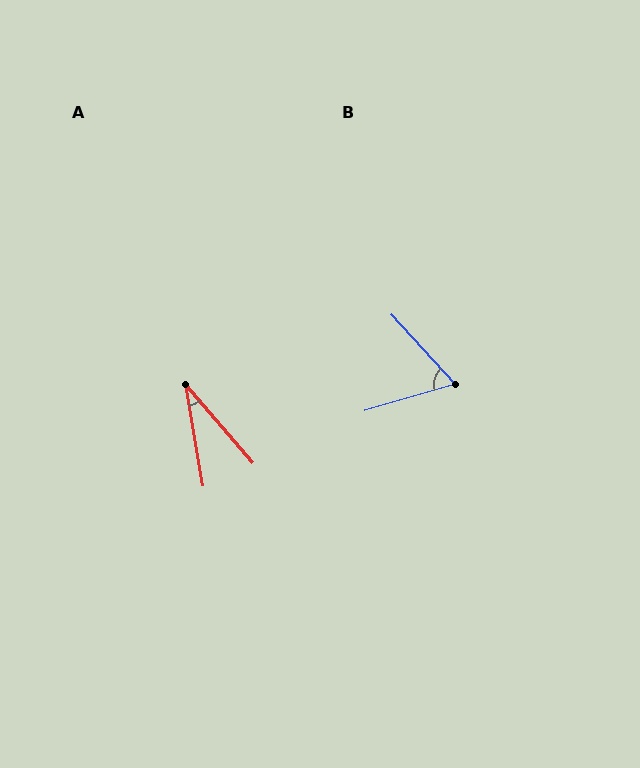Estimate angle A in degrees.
Approximately 31 degrees.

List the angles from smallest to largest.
A (31°), B (64°).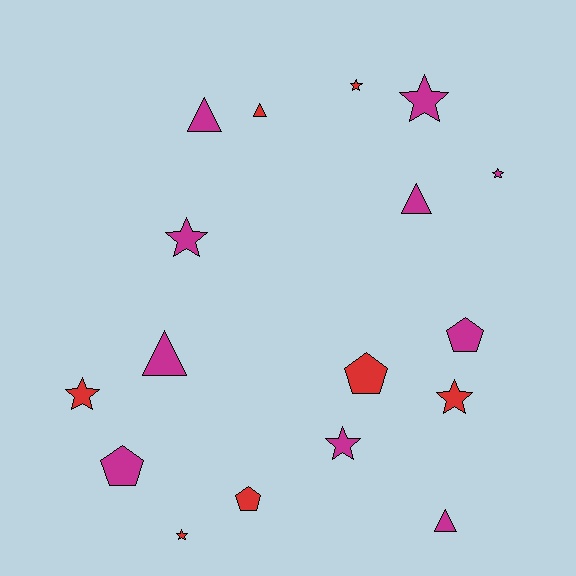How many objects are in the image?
There are 17 objects.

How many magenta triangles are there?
There are 4 magenta triangles.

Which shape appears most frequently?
Star, with 8 objects.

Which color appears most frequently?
Magenta, with 10 objects.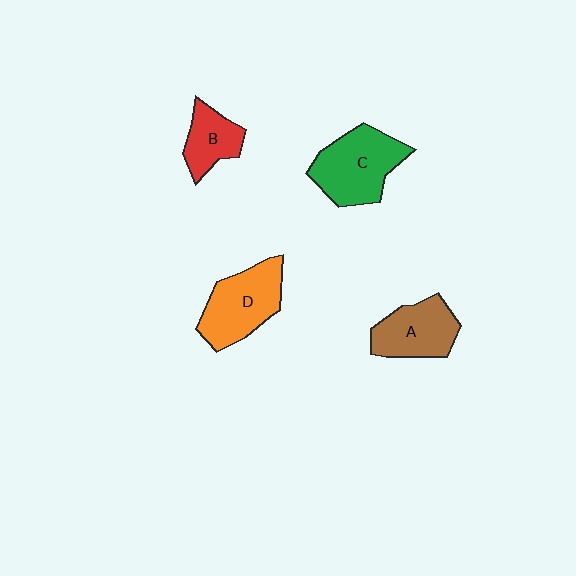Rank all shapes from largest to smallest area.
From largest to smallest: C (green), D (orange), A (brown), B (red).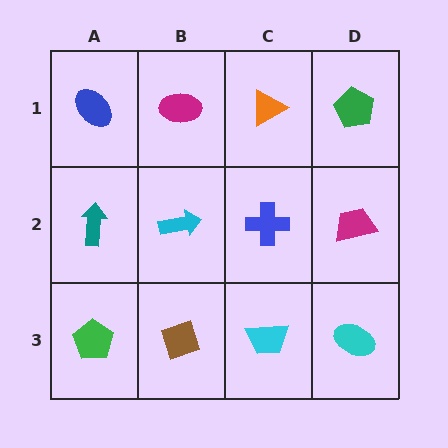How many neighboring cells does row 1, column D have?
2.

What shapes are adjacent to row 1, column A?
A teal arrow (row 2, column A), a magenta ellipse (row 1, column B).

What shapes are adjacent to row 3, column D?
A magenta trapezoid (row 2, column D), a cyan trapezoid (row 3, column C).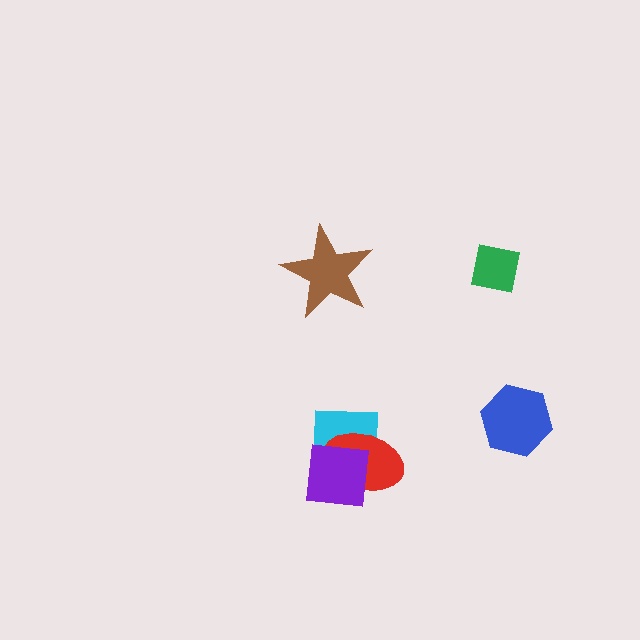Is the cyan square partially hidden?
Yes, it is partially covered by another shape.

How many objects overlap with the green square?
0 objects overlap with the green square.